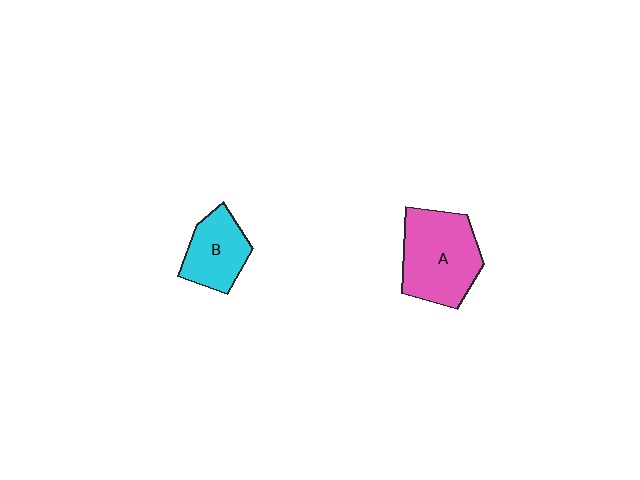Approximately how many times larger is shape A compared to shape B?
Approximately 1.6 times.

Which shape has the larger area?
Shape A (pink).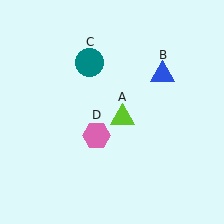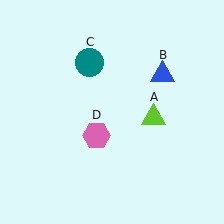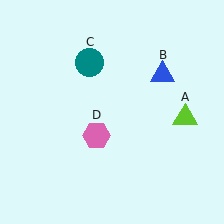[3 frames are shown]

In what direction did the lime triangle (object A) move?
The lime triangle (object A) moved right.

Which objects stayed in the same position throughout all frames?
Blue triangle (object B) and teal circle (object C) and pink hexagon (object D) remained stationary.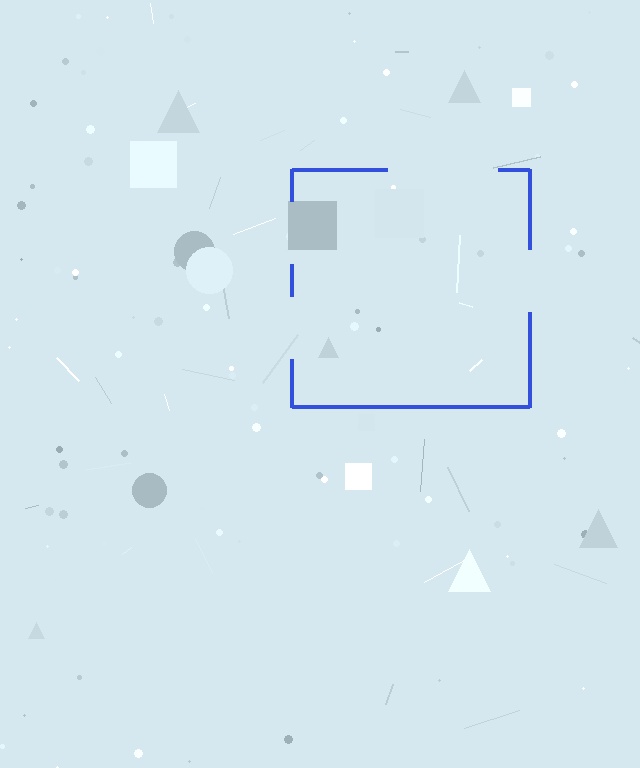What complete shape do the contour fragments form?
The contour fragments form a square.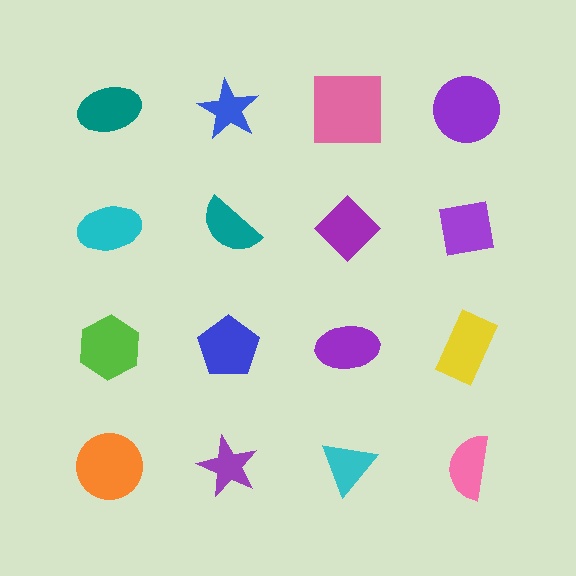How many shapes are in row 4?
4 shapes.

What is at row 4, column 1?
An orange circle.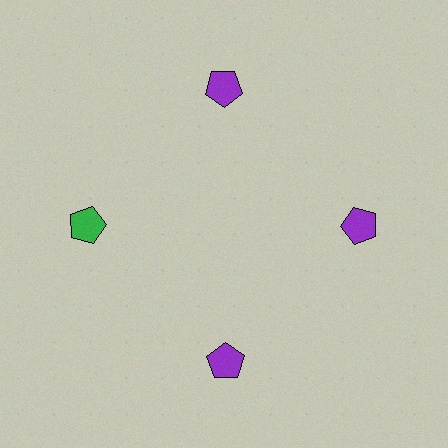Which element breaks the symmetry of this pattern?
The green pentagon at roughly the 9 o'clock position breaks the symmetry. All other shapes are purple pentagons.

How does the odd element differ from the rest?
It has a different color: green instead of purple.